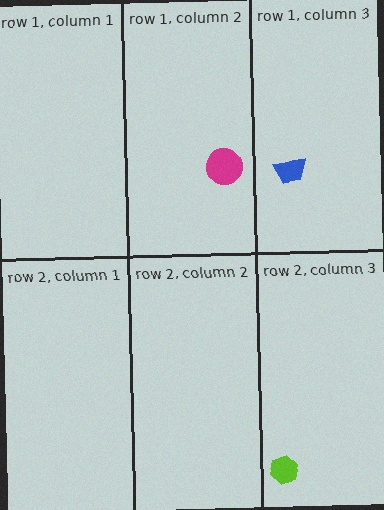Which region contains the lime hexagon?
The row 2, column 3 region.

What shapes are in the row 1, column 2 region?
The magenta circle.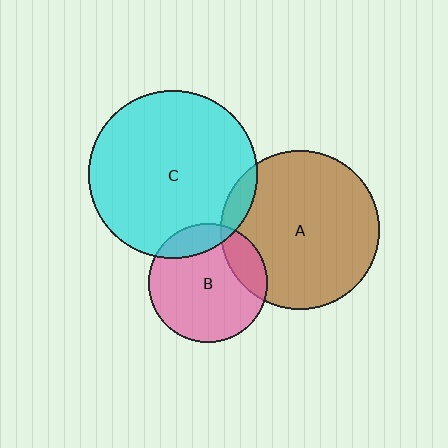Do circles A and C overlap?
Yes.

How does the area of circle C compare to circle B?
Approximately 2.0 times.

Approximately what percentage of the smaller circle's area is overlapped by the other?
Approximately 5%.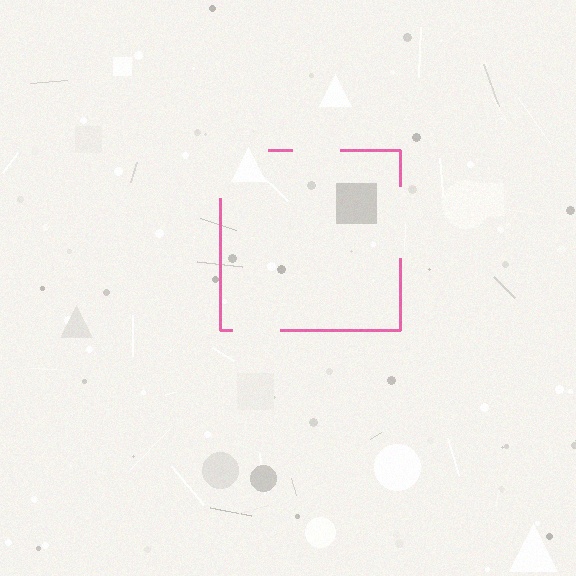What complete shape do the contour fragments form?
The contour fragments form a square.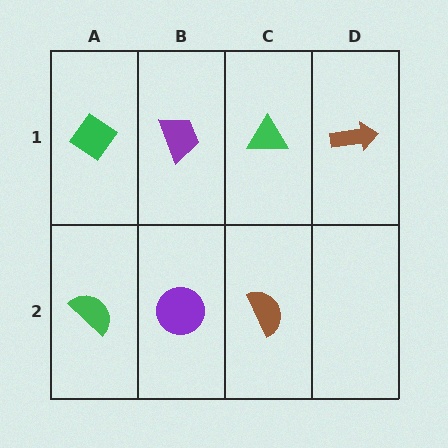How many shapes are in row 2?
3 shapes.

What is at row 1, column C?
A green triangle.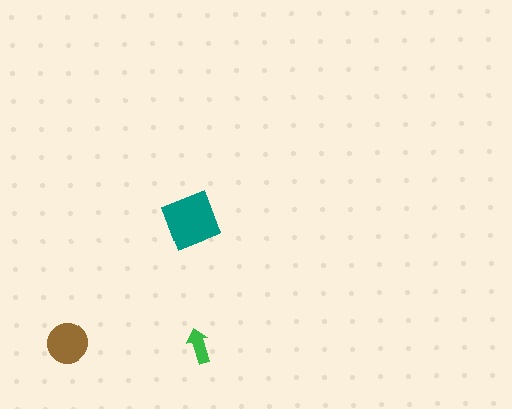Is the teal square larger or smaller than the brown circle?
Larger.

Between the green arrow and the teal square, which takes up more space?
The teal square.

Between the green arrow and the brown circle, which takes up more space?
The brown circle.